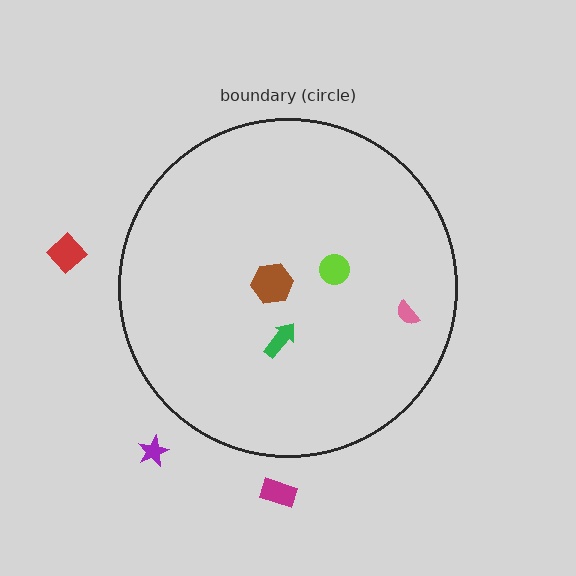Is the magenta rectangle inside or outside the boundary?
Outside.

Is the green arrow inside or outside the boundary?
Inside.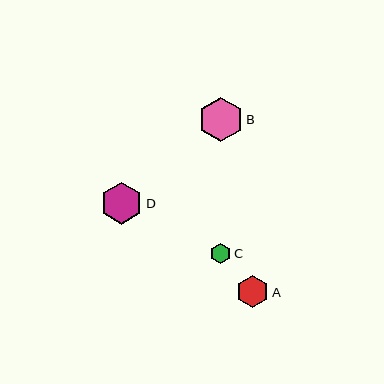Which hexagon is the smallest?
Hexagon C is the smallest with a size of approximately 20 pixels.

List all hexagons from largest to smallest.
From largest to smallest: B, D, A, C.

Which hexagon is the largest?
Hexagon B is the largest with a size of approximately 45 pixels.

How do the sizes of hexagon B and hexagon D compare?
Hexagon B and hexagon D are approximately the same size.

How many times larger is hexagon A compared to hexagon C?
Hexagon A is approximately 1.6 times the size of hexagon C.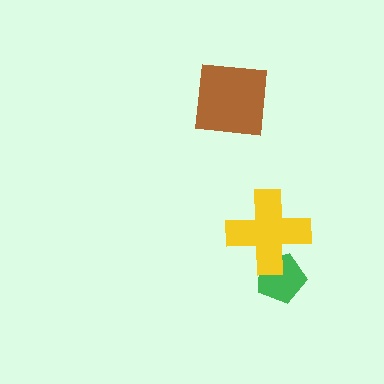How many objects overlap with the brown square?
0 objects overlap with the brown square.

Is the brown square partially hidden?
No, no other shape covers it.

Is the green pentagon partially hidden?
Yes, it is partially covered by another shape.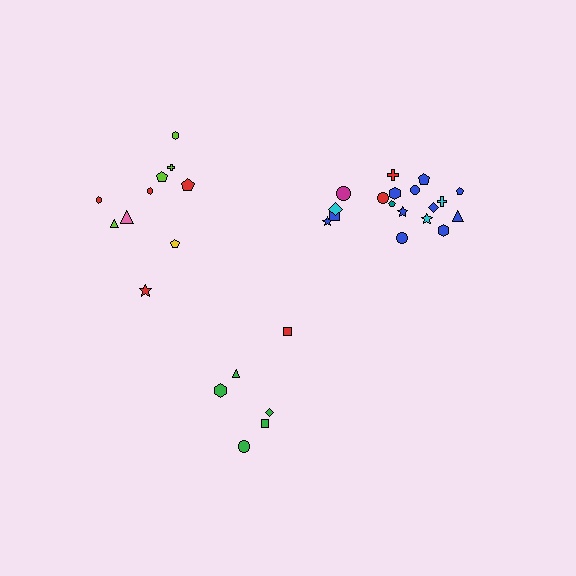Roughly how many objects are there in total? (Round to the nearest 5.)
Roughly 35 objects in total.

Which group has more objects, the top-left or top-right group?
The top-right group.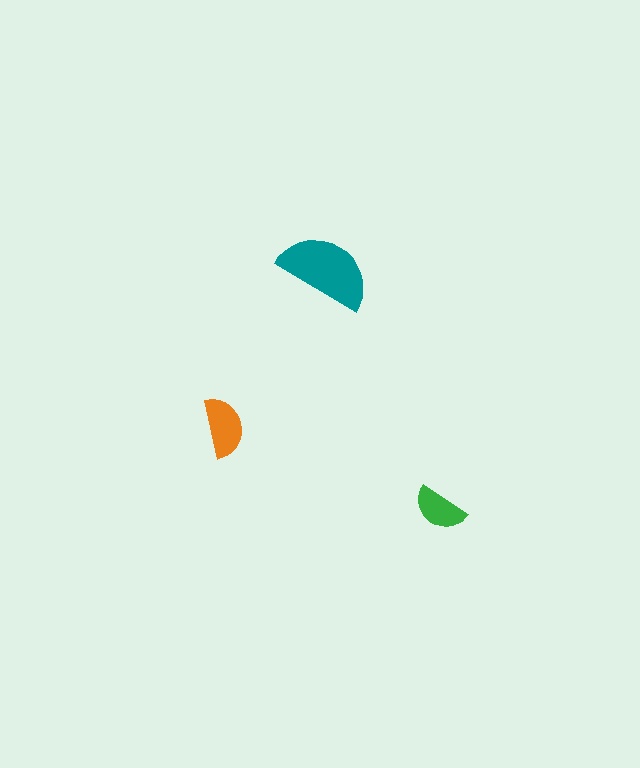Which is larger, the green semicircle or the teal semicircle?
The teal one.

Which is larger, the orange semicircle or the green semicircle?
The orange one.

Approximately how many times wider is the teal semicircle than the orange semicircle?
About 1.5 times wider.